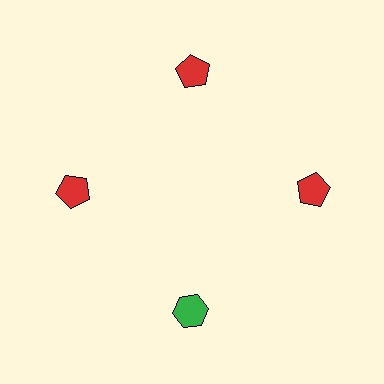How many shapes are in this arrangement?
There are 4 shapes arranged in a ring pattern.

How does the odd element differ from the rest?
It differs in both color (green instead of red) and shape (hexagon instead of pentagon).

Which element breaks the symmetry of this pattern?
The green hexagon at roughly the 6 o'clock position breaks the symmetry. All other shapes are red pentagons.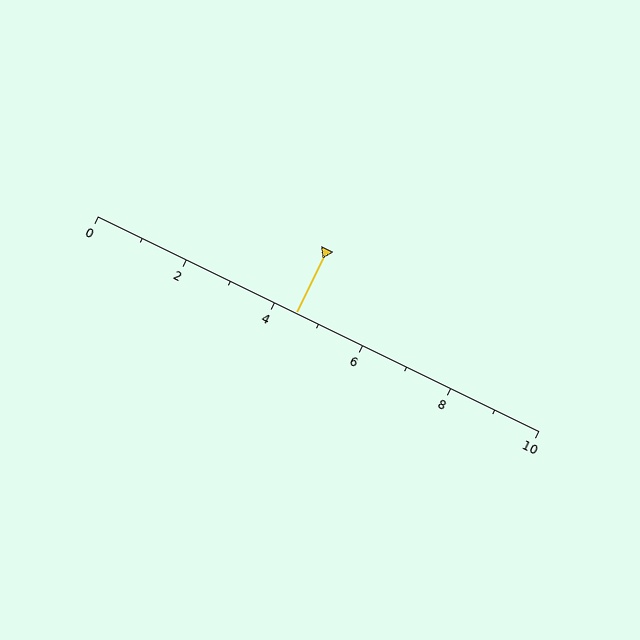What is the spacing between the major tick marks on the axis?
The major ticks are spaced 2 apart.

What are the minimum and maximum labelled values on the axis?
The axis runs from 0 to 10.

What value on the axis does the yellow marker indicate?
The marker indicates approximately 4.5.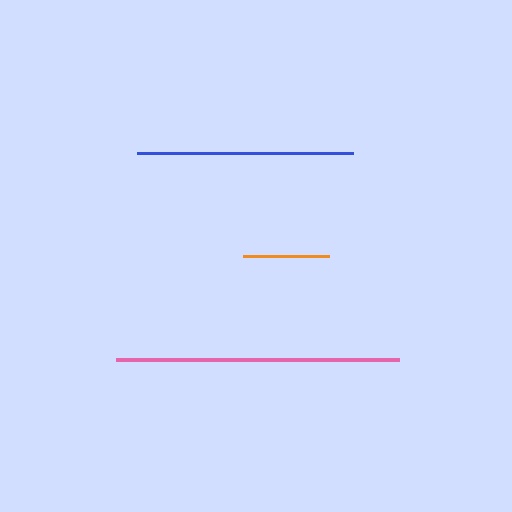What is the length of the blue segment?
The blue segment is approximately 217 pixels long.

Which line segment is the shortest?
The orange line is the shortest at approximately 85 pixels.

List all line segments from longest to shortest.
From longest to shortest: pink, blue, orange.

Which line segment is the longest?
The pink line is the longest at approximately 283 pixels.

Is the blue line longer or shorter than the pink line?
The pink line is longer than the blue line.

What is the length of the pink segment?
The pink segment is approximately 283 pixels long.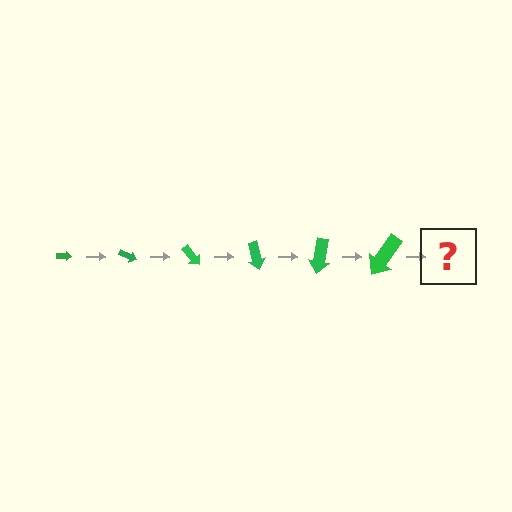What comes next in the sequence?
The next element should be an arrow, larger than the previous one and rotated 150 degrees from the start.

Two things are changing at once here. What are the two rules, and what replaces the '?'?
The two rules are that the arrow grows larger each step and it rotates 25 degrees each step. The '?' should be an arrow, larger than the previous one and rotated 150 degrees from the start.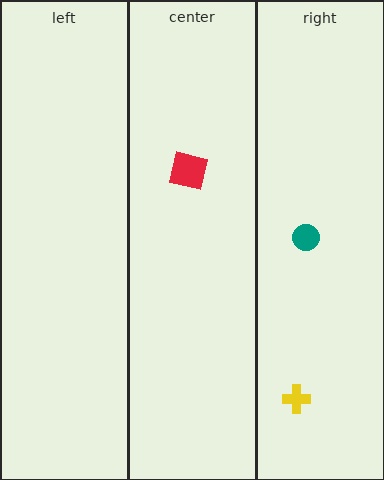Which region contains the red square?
The center region.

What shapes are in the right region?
The yellow cross, the teal circle.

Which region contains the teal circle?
The right region.